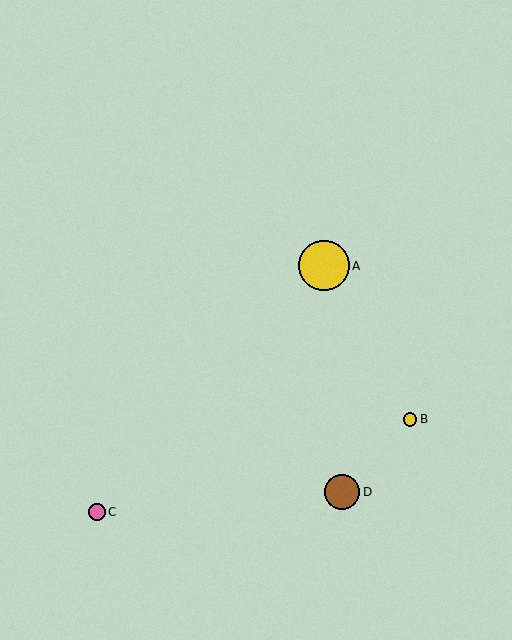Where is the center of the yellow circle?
The center of the yellow circle is at (324, 266).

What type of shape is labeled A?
Shape A is a yellow circle.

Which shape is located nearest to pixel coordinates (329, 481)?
The brown circle (labeled D) at (342, 492) is nearest to that location.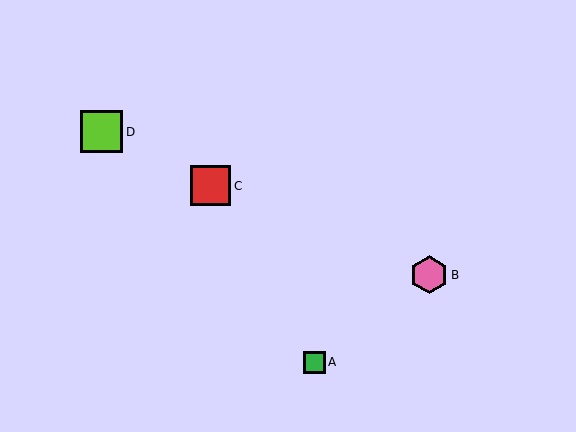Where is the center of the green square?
The center of the green square is at (314, 362).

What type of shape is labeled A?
Shape A is a green square.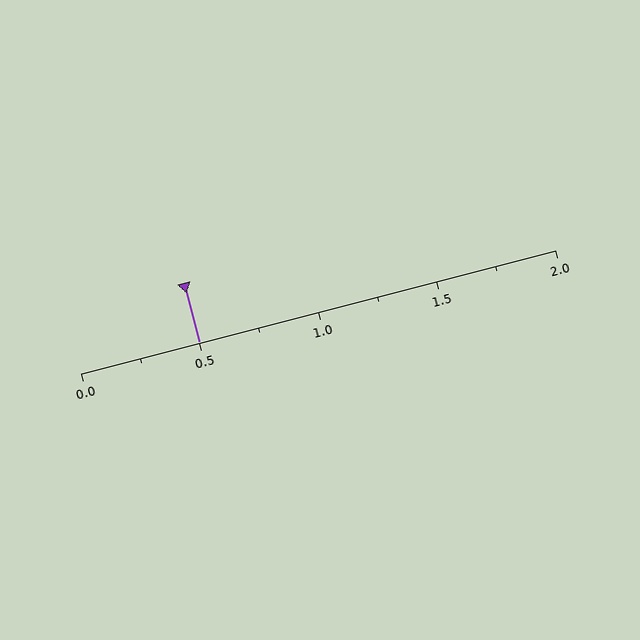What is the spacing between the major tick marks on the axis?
The major ticks are spaced 0.5 apart.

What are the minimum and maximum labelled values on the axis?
The axis runs from 0.0 to 2.0.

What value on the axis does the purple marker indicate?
The marker indicates approximately 0.5.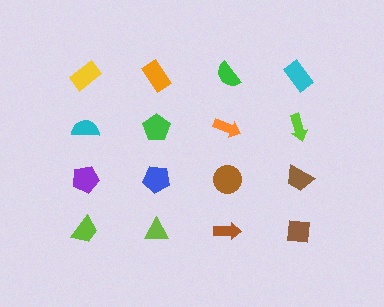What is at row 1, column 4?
A cyan rectangle.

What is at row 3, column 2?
A blue pentagon.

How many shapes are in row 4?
4 shapes.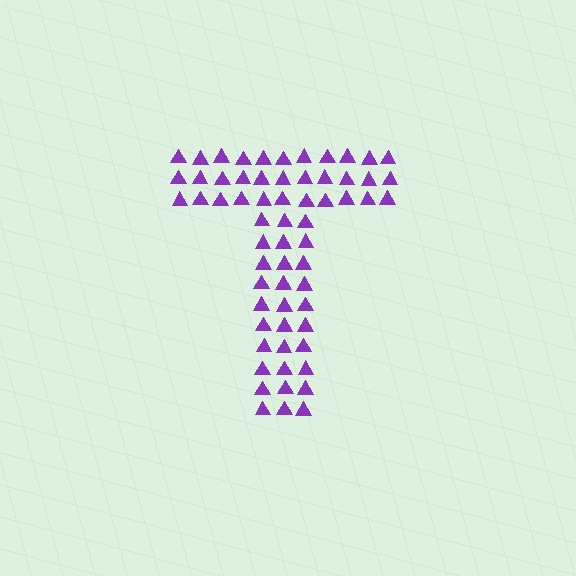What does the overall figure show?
The overall figure shows the letter T.